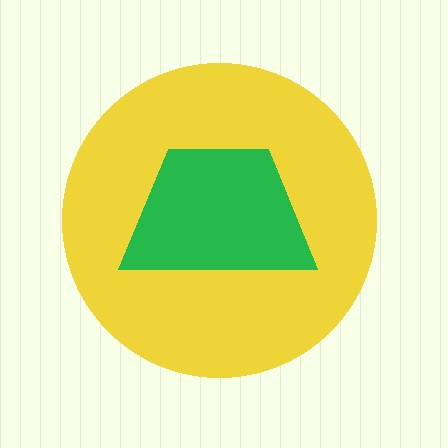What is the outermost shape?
The yellow circle.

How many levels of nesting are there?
2.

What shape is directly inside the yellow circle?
The green trapezoid.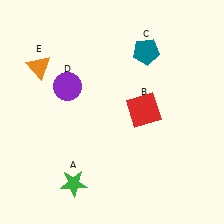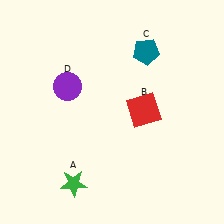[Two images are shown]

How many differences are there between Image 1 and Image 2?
There is 1 difference between the two images.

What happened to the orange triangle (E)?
The orange triangle (E) was removed in Image 2. It was in the top-left area of Image 1.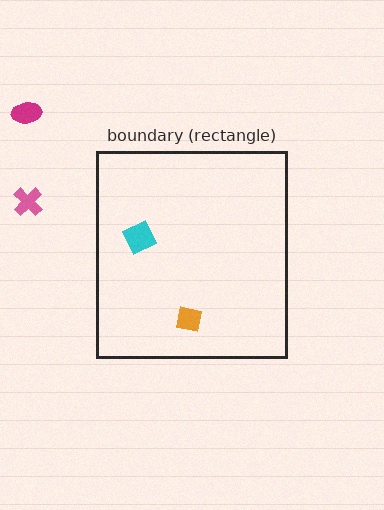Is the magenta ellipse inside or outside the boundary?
Outside.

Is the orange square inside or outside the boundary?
Inside.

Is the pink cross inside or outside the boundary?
Outside.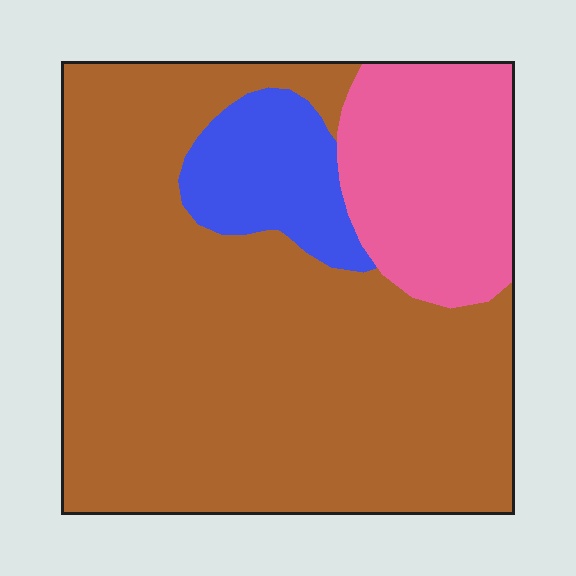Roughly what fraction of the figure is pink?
Pink covers around 20% of the figure.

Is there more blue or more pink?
Pink.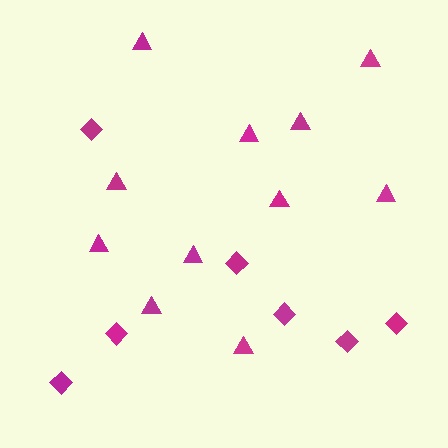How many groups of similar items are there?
There are 2 groups: one group of triangles (11) and one group of diamonds (7).